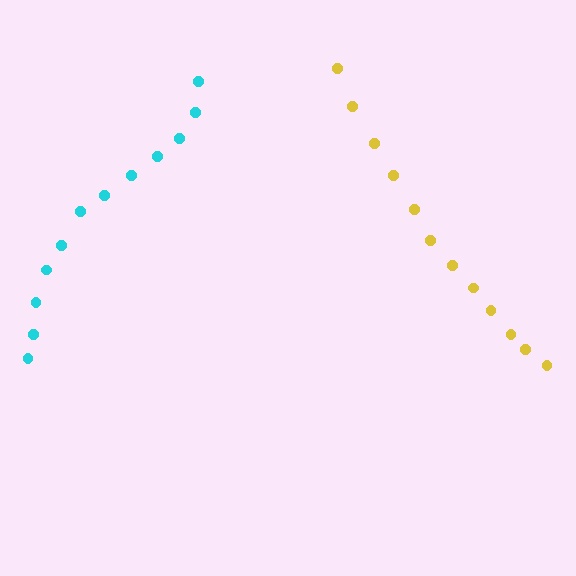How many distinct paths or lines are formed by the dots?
There are 2 distinct paths.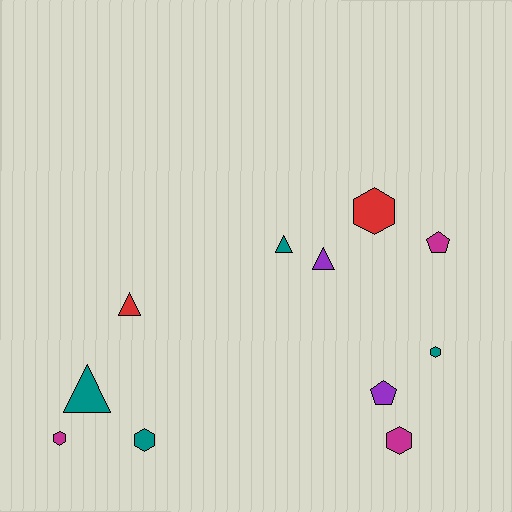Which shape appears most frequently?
Hexagon, with 5 objects.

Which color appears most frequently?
Teal, with 4 objects.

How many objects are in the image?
There are 11 objects.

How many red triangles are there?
There is 1 red triangle.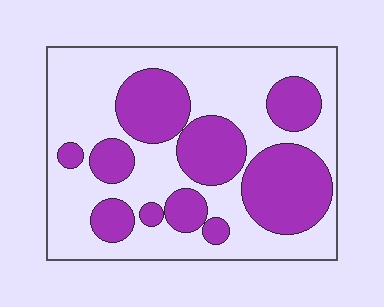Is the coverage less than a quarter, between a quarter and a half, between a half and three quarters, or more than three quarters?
Between a quarter and a half.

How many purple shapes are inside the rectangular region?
10.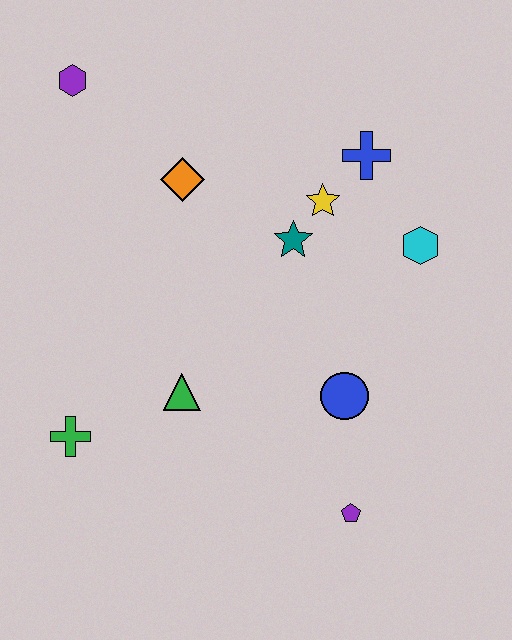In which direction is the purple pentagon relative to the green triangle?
The purple pentagon is to the right of the green triangle.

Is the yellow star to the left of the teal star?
No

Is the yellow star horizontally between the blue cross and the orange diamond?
Yes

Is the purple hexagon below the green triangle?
No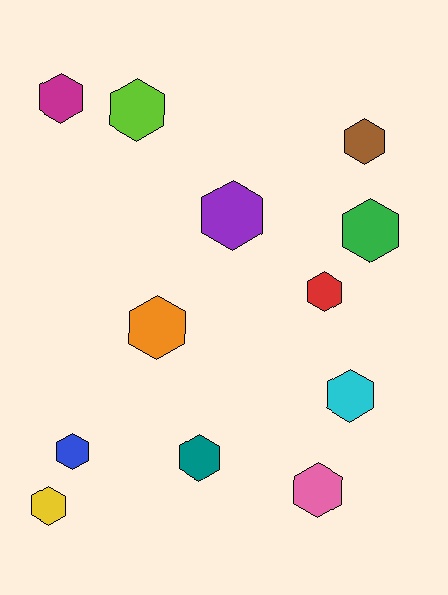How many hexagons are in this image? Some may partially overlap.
There are 12 hexagons.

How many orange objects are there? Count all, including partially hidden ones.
There is 1 orange object.